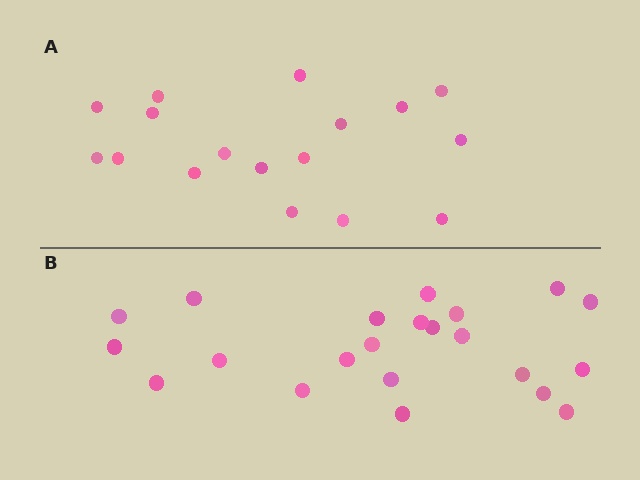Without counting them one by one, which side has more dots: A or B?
Region B (the bottom region) has more dots.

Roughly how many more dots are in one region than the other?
Region B has about 5 more dots than region A.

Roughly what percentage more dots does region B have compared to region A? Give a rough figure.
About 30% more.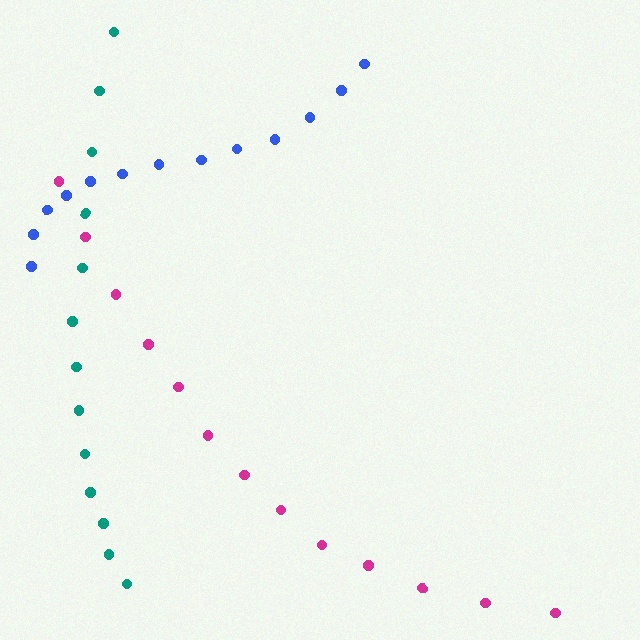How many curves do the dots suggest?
There are 3 distinct paths.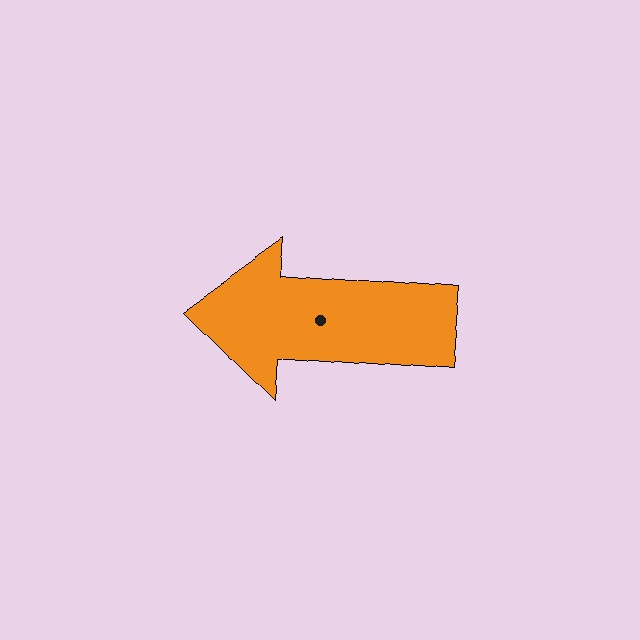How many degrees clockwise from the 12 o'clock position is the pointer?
Approximately 275 degrees.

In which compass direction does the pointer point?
West.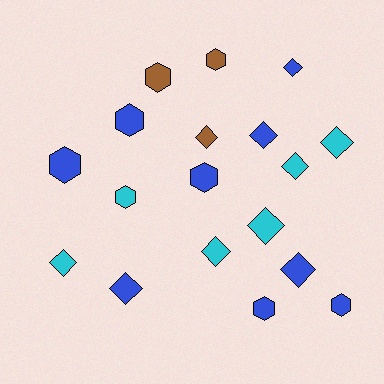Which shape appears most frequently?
Diamond, with 10 objects.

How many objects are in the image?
There are 18 objects.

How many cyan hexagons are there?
There is 1 cyan hexagon.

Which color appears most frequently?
Blue, with 9 objects.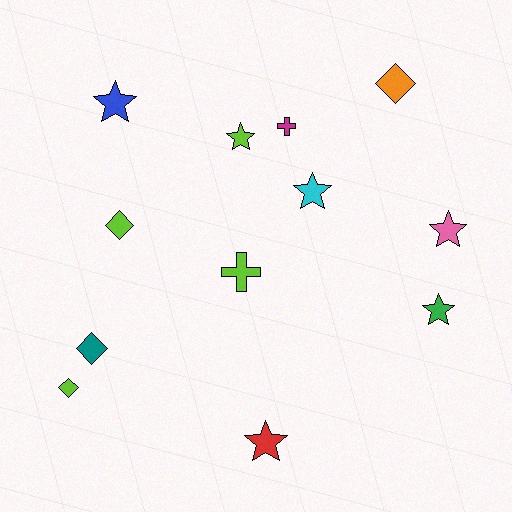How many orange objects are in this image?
There is 1 orange object.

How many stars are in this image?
There are 6 stars.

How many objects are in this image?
There are 12 objects.